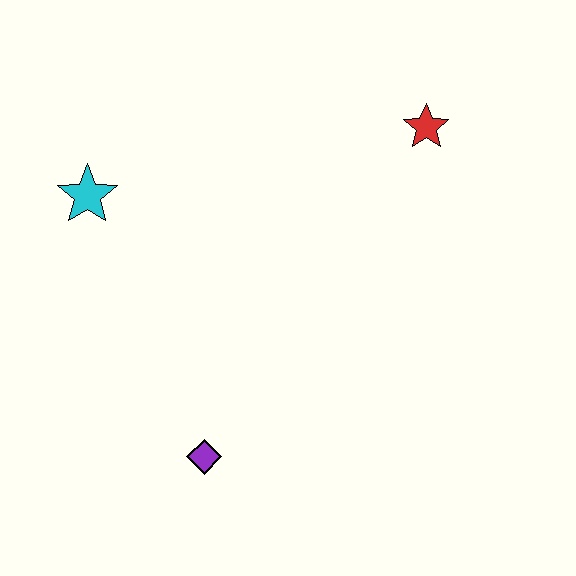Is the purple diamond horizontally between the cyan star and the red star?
Yes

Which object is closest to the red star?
The cyan star is closest to the red star.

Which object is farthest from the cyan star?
The red star is farthest from the cyan star.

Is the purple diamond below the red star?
Yes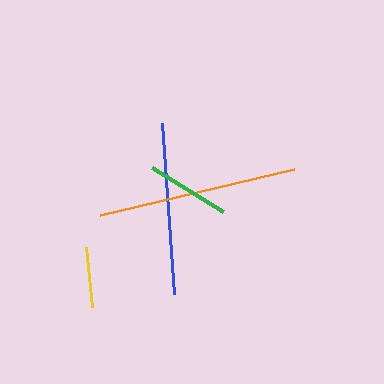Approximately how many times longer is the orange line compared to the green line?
The orange line is approximately 2.4 times the length of the green line.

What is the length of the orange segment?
The orange segment is approximately 200 pixels long.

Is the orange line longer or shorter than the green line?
The orange line is longer than the green line.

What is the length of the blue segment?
The blue segment is approximately 172 pixels long.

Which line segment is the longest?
The orange line is the longest at approximately 200 pixels.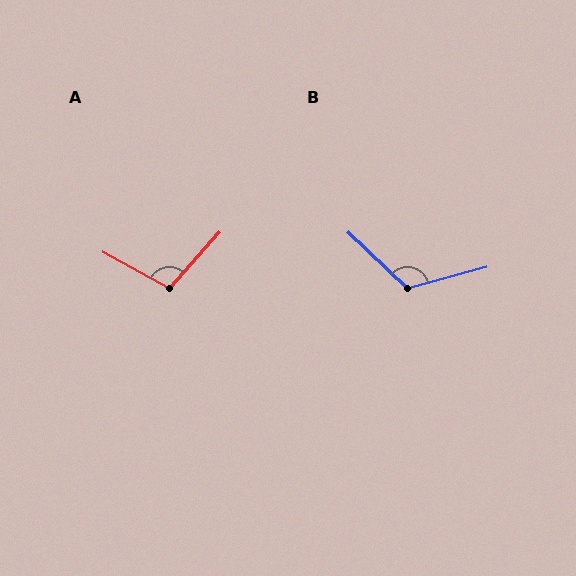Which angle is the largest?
B, at approximately 121 degrees.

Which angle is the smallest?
A, at approximately 103 degrees.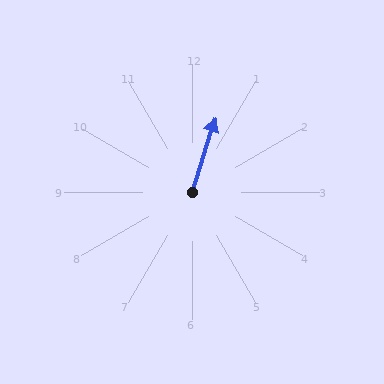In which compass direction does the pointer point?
North.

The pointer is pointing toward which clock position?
Roughly 1 o'clock.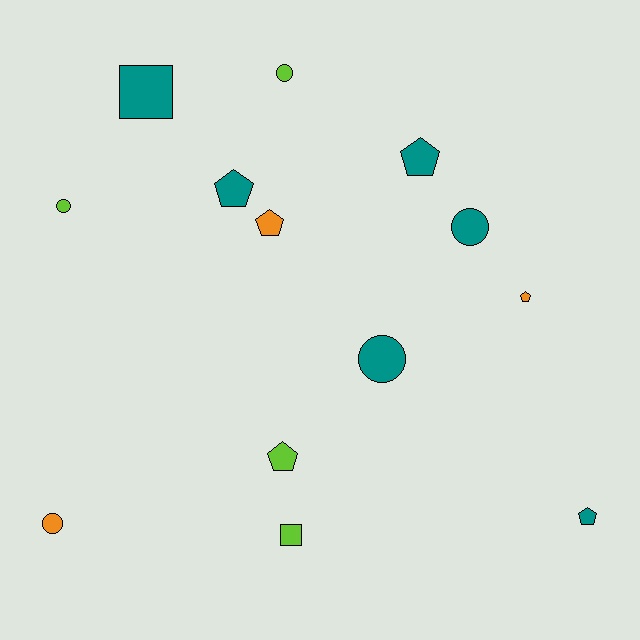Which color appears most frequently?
Teal, with 6 objects.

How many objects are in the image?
There are 13 objects.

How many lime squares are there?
There is 1 lime square.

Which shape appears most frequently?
Pentagon, with 6 objects.